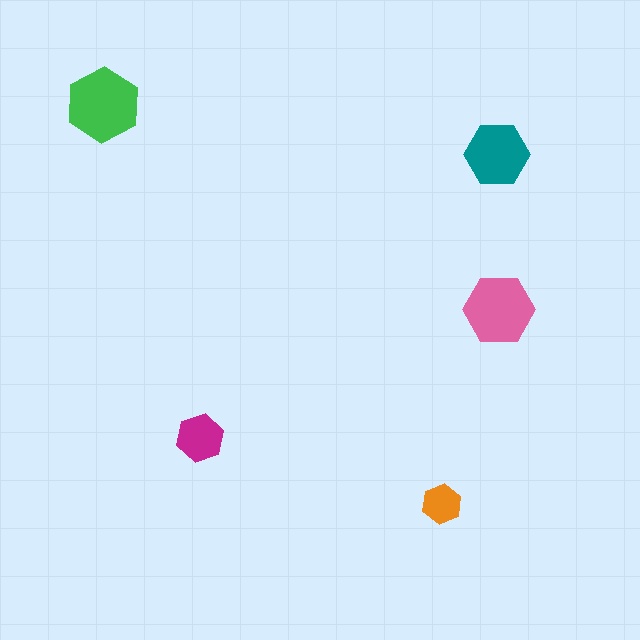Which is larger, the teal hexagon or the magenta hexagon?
The teal one.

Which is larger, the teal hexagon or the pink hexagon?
The pink one.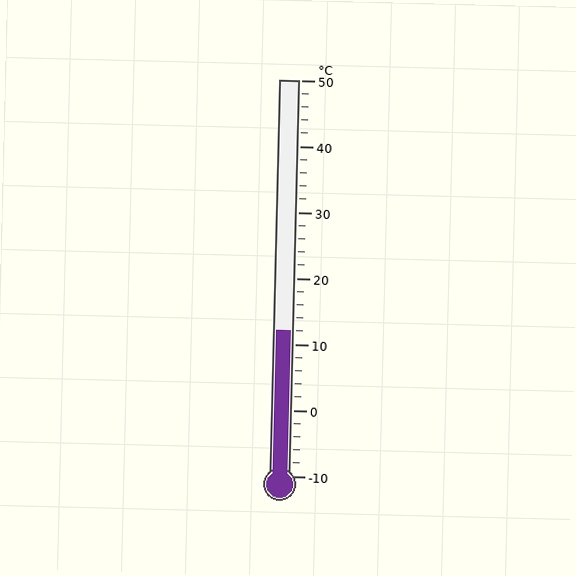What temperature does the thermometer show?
The thermometer shows approximately 12°C.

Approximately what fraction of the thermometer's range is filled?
The thermometer is filled to approximately 35% of its range.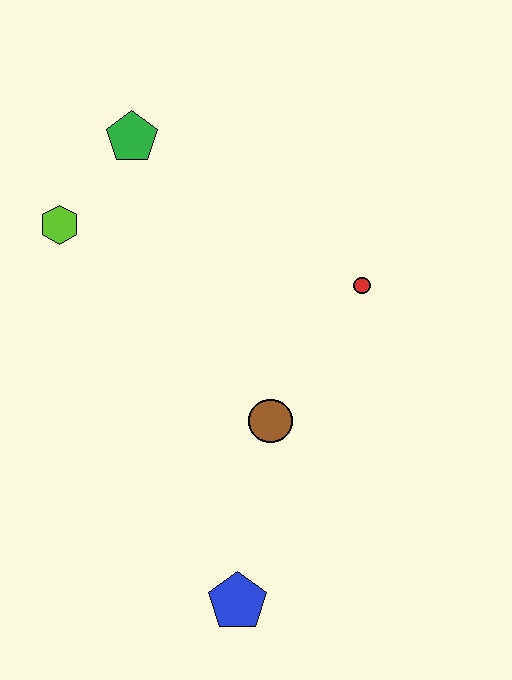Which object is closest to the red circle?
The brown circle is closest to the red circle.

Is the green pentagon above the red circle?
Yes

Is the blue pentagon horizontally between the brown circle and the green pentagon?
Yes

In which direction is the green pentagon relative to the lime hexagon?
The green pentagon is above the lime hexagon.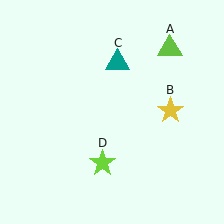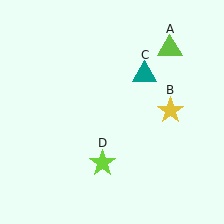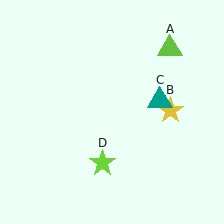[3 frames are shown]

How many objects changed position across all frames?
1 object changed position: teal triangle (object C).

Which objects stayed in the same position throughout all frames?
Lime triangle (object A) and yellow star (object B) and lime star (object D) remained stationary.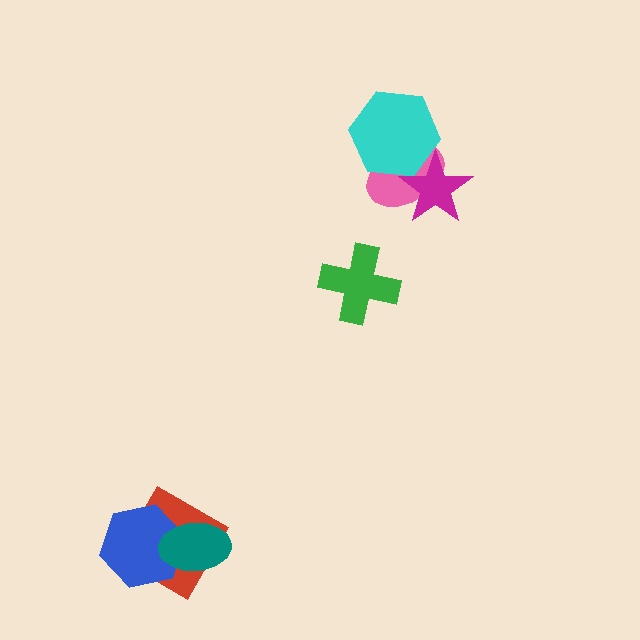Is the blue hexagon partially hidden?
Yes, it is partially covered by another shape.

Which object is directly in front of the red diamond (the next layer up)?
The blue hexagon is directly in front of the red diamond.